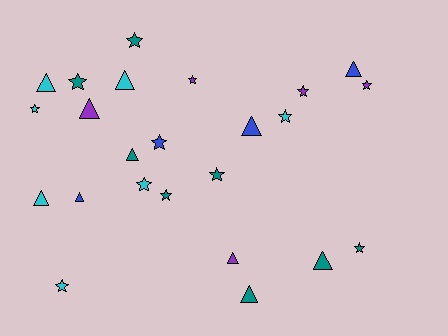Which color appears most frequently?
Teal, with 8 objects.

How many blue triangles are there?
There are 3 blue triangles.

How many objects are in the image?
There are 24 objects.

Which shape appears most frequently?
Star, with 13 objects.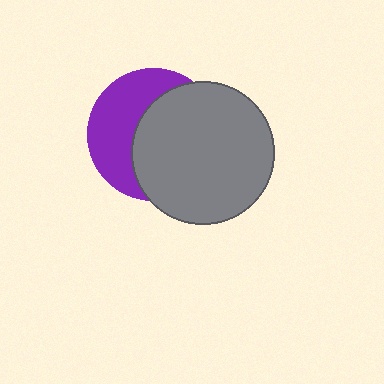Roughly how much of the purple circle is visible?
A small part of it is visible (roughly 43%).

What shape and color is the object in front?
The object in front is a gray circle.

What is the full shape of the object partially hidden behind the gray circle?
The partially hidden object is a purple circle.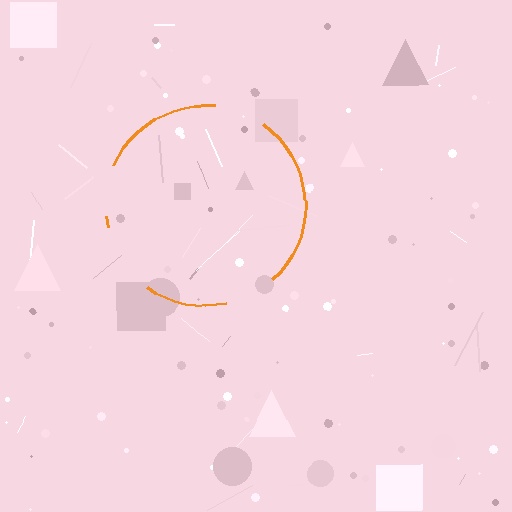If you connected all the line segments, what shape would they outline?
They would outline a circle.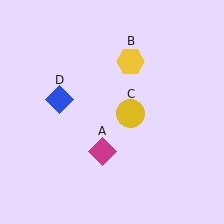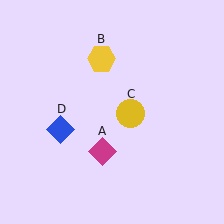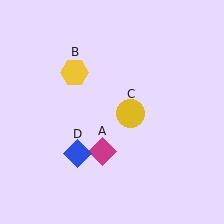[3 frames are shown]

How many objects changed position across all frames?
2 objects changed position: yellow hexagon (object B), blue diamond (object D).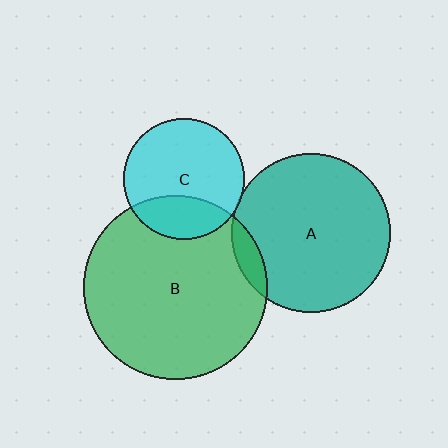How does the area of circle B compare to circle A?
Approximately 1.3 times.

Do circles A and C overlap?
Yes.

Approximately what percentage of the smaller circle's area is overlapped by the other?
Approximately 5%.